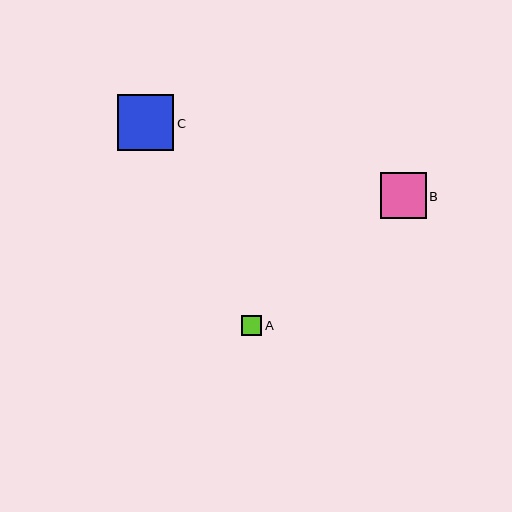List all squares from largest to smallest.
From largest to smallest: C, B, A.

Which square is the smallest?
Square A is the smallest with a size of approximately 21 pixels.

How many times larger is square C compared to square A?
Square C is approximately 2.7 times the size of square A.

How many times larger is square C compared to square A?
Square C is approximately 2.7 times the size of square A.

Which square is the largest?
Square C is the largest with a size of approximately 56 pixels.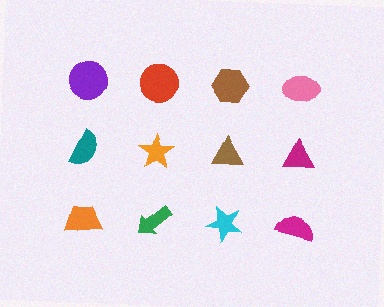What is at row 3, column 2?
A green arrow.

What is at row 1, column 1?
A purple circle.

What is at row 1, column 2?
A red circle.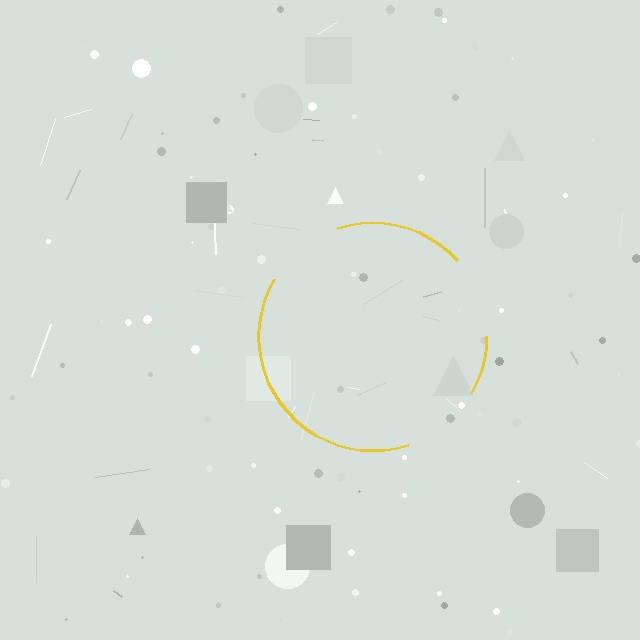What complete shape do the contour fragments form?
The contour fragments form a circle.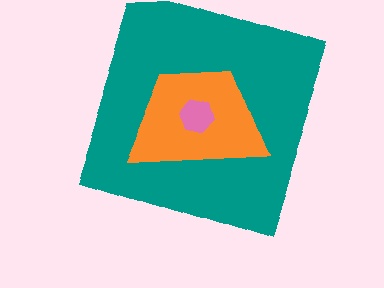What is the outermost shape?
The teal square.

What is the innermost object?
The pink hexagon.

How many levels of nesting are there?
3.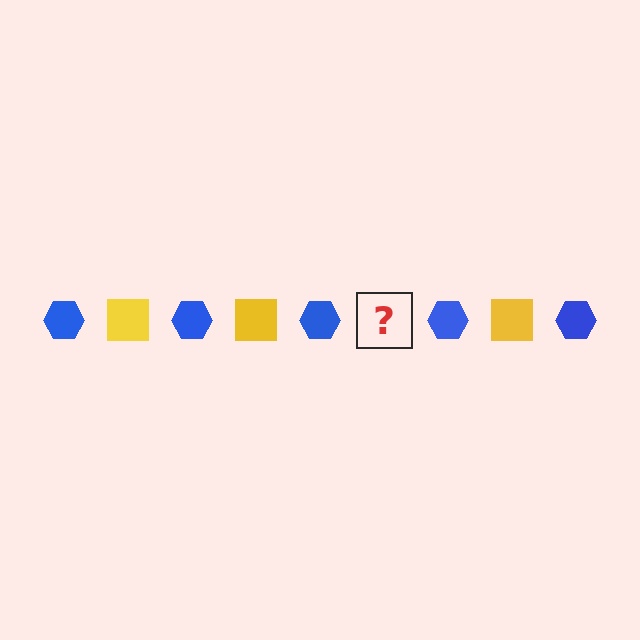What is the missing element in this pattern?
The missing element is a yellow square.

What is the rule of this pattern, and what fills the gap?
The rule is that the pattern alternates between blue hexagon and yellow square. The gap should be filled with a yellow square.